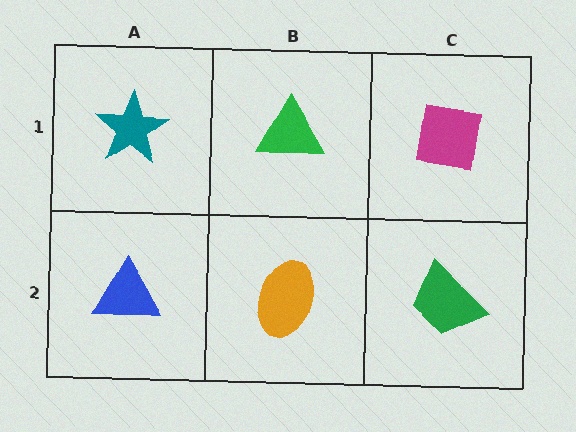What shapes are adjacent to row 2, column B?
A green triangle (row 1, column B), a blue triangle (row 2, column A), a green trapezoid (row 2, column C).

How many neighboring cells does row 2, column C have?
2.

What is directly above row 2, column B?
A green triangle.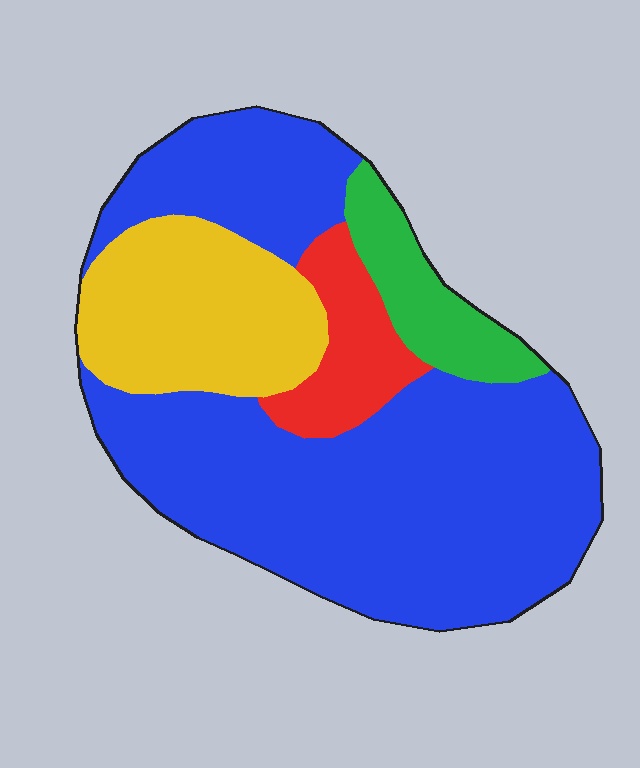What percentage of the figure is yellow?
Yellow covers 20% of the figure.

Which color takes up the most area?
Blue, at roughly 65%.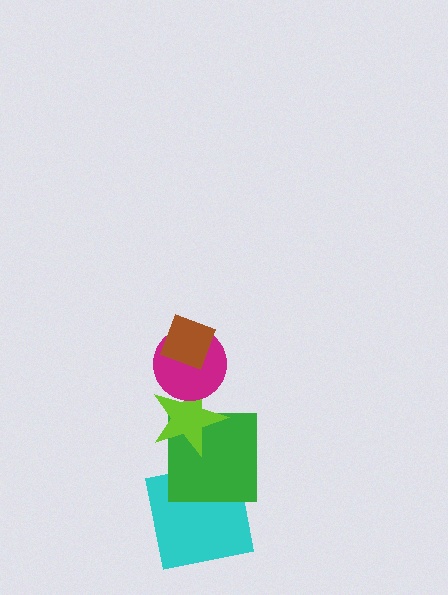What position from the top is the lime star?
The lime star is 3rd from the top.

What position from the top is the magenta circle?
The magenta circle is 2nd from the top.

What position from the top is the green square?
The green square is 4th from the top.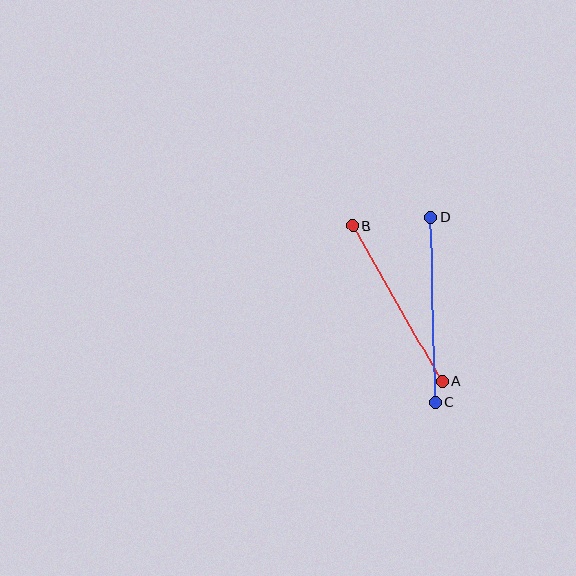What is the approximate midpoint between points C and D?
The midpoint is at approximately (433, 310) pixels.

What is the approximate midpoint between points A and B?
The midpoint is at approximately (397, 304) pixels.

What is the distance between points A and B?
The distance is approximately 179 pixels.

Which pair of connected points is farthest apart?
Points C and D are farthest apart.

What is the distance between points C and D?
The distance is approximately 185 pixels.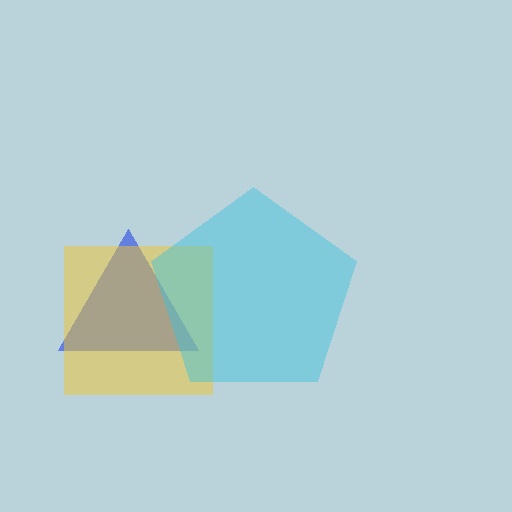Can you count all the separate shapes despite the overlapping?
Yes, there are 3 separate shapes.